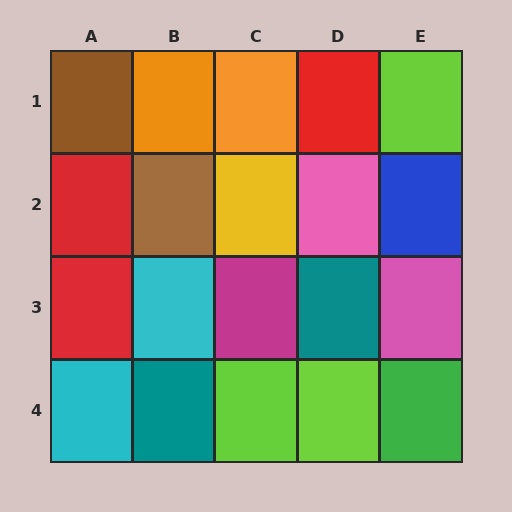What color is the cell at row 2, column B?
Brown.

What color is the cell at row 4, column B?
Teal.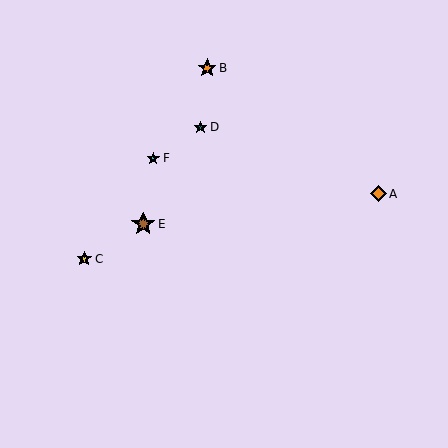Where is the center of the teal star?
The center of the teal star is at (200, 127).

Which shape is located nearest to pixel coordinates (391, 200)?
The orange diamond (labeled A) at (378, 194) is nearest to that location.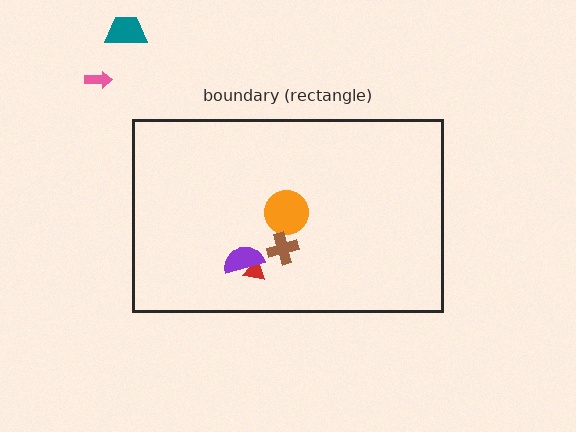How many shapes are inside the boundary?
4 inside, 2 outside.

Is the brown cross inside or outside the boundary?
Inside.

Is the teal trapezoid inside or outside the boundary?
Outside.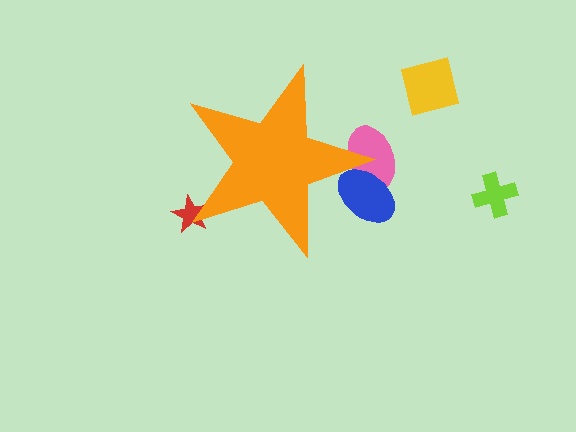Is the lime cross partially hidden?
No, the lime cross is fully visible.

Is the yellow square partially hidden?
No, the yellow square is fully visible.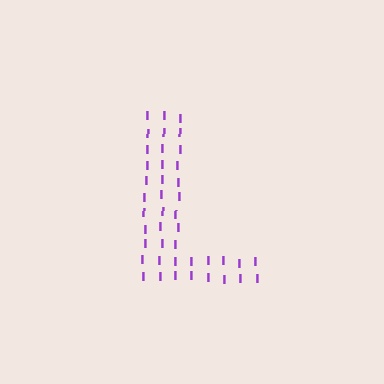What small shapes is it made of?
It is made of small letter I's.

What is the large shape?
The large shape is the letter L.